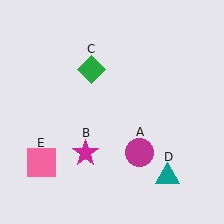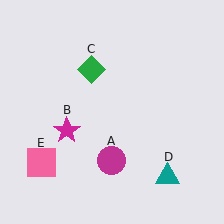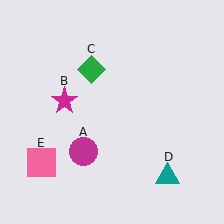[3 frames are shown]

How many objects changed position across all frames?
2 objects changed position: magenta circle (object A), magenta star (object B).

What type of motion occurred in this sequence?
The magenta circle (object A), magenta star (object B) rotated clockwise around the center of the scene.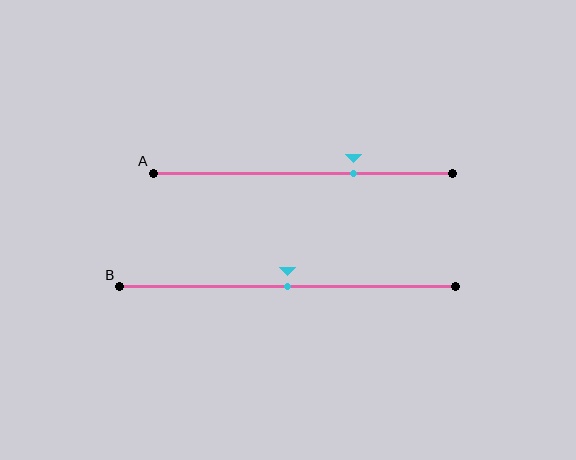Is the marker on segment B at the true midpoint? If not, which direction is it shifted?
Yes, the marker on segment B is at the true midpoint.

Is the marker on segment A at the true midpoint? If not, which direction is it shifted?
No, the marker on segment A is shifted to the right by about 17% of the segment length.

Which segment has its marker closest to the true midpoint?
Segment B has its marker closest to the true midpoint.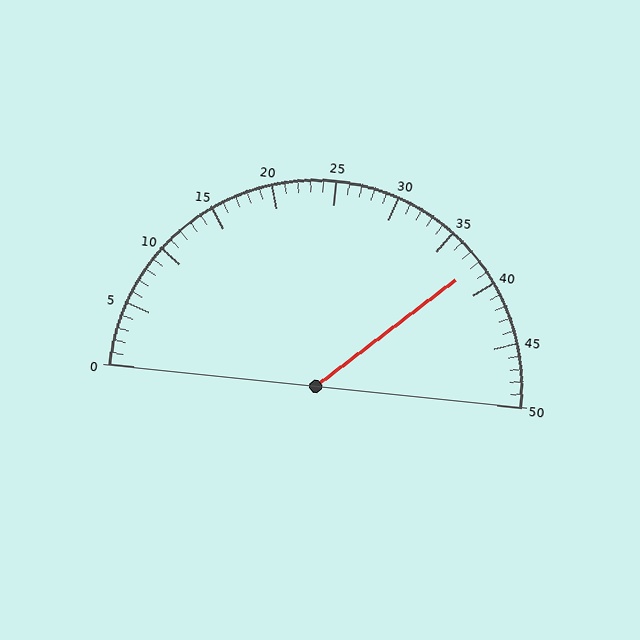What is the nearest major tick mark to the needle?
The nearest major tick mark is 40.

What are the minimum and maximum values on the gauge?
The gauge ranges from 0 to 50.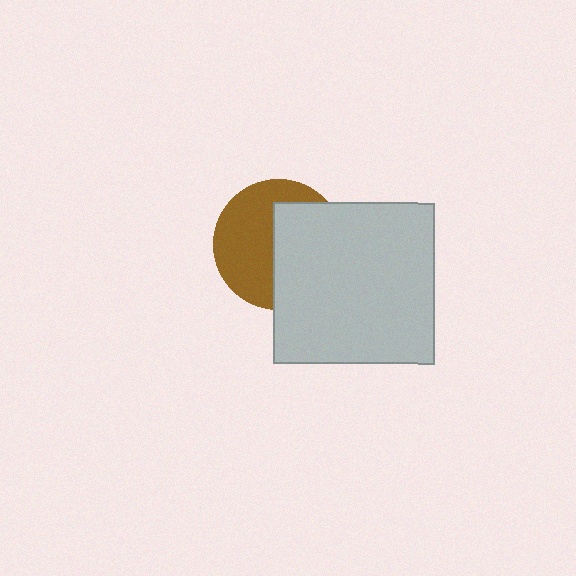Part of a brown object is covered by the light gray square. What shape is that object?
It is a circle.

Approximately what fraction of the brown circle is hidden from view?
Roughly 48% of the brown circle is hidden behind the light gray square.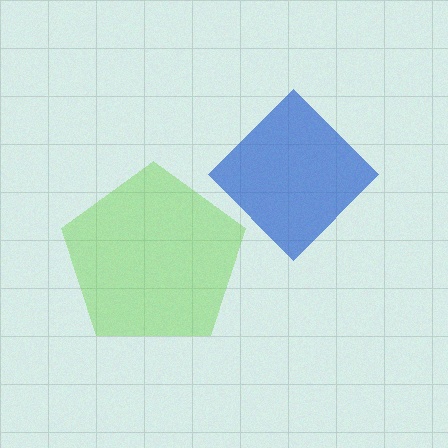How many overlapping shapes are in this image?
There are 2 overlapping shapes in the image.